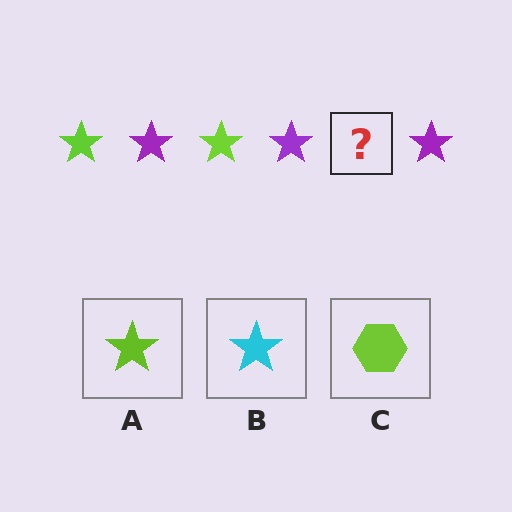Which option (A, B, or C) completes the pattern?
A.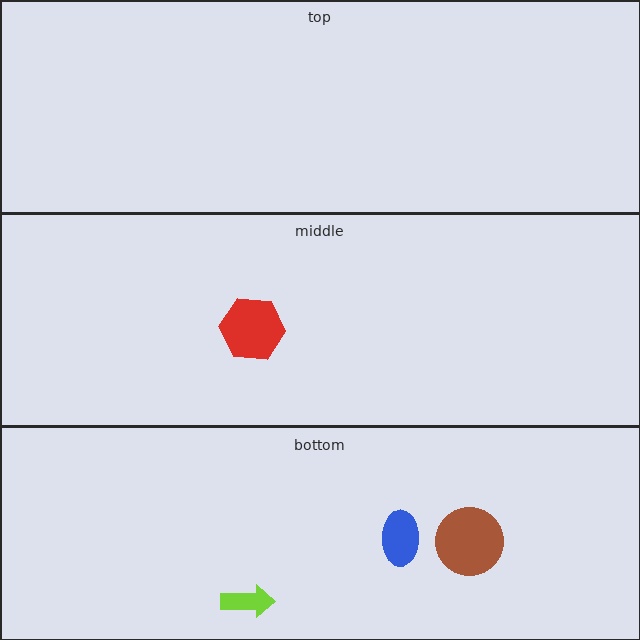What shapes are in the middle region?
The red hexagon.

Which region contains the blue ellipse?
The bottom region.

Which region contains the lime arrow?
The bottom region.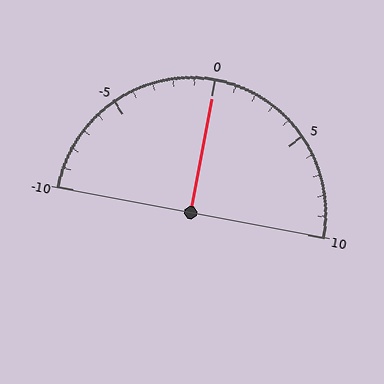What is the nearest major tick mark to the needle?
The nearest major tick mark is 0.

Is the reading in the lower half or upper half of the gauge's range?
The reading is in the upper half of the range (-10 to 10).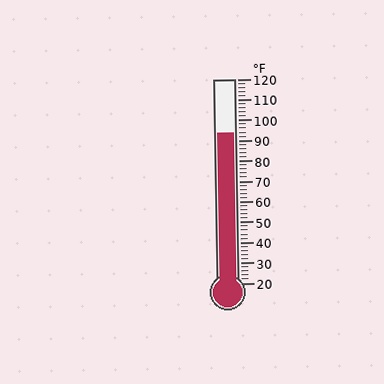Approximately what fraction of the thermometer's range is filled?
The thermometer is filled to approximately 75% of its range.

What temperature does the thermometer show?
The thermometer shows approximately 94°F.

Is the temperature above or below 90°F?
The temperature is above 90°F.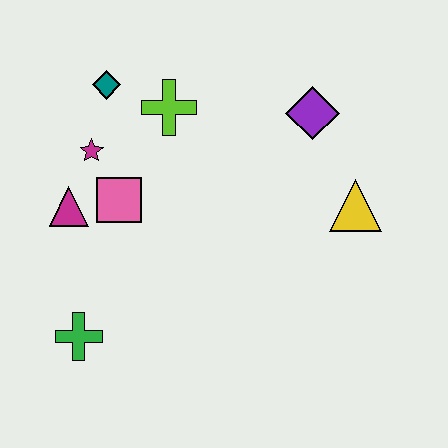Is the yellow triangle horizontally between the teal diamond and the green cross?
No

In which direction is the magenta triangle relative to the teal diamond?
The magenta triangle is below the teal diamond.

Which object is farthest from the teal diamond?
The yellow triangle is farthest from the teal diamond.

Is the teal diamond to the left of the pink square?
Yes